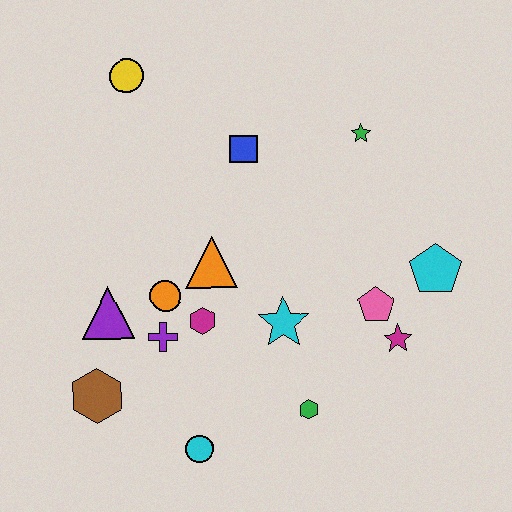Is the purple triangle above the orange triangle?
No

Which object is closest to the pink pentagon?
The magenta star is closest to the pink pentagon.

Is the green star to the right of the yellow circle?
Yes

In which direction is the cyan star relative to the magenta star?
The cyan star is to the left of the magenta star.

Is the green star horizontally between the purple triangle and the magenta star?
Yes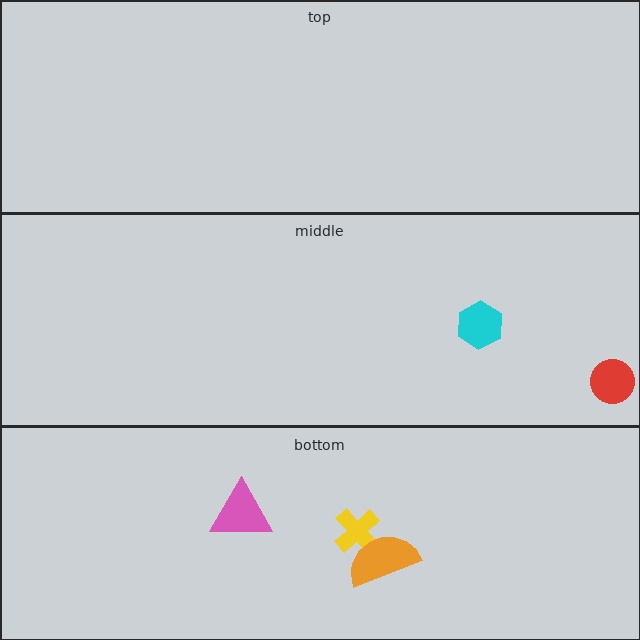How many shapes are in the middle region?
2.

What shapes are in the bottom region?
The pink triangle, the yellow cross, the orange semicircle.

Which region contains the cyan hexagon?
The middle region.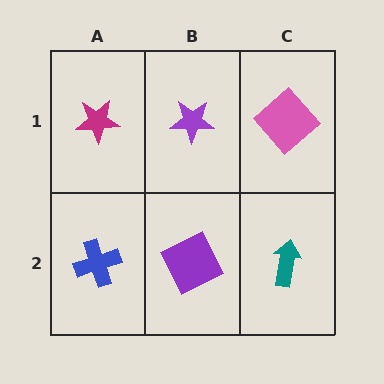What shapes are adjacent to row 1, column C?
A teal arrow (row 2, column C), a purple star (row 1, column B).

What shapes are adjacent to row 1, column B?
A purple square (row 2, column B), a magenta star (row 1, column A), a pink diamond (row 1, column C).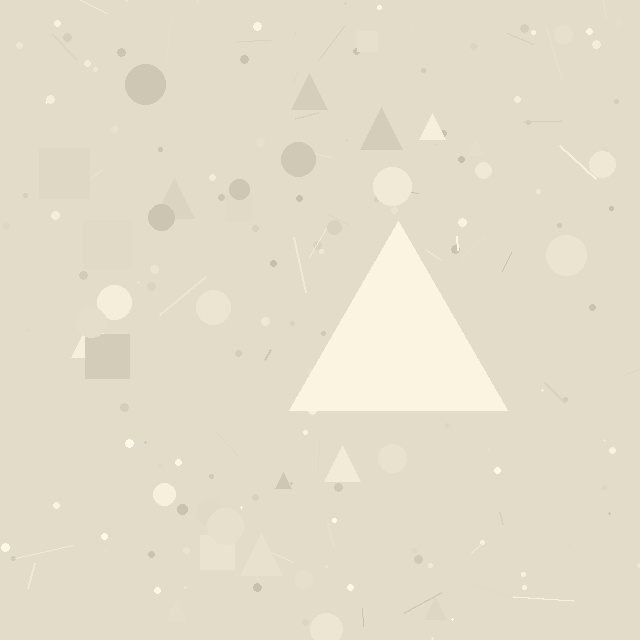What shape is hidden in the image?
A triangle is hidden in the image.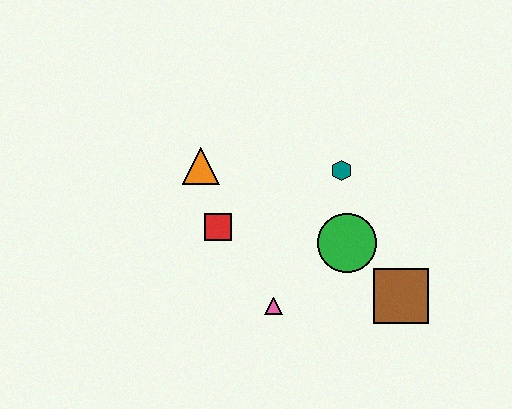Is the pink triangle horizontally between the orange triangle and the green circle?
Yes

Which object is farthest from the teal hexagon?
The pink triangle is farthest from the teal hexagon.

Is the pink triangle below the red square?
Yes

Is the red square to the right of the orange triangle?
Yes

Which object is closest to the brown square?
The green circle is closest to the brown square.